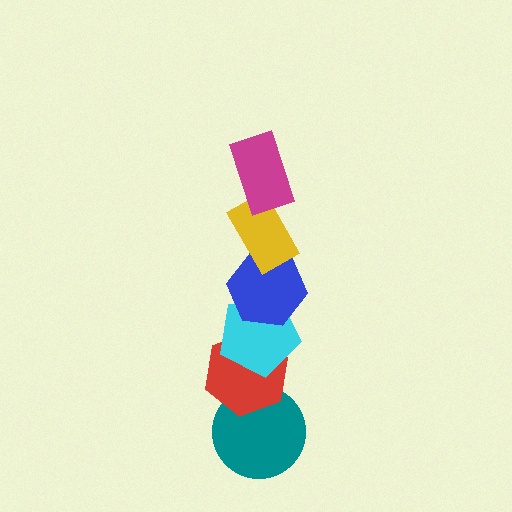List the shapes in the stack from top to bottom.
From top to bottom: the magenta rectangle, the yellow rectangle, the blue hexagon, the cyan pentagon, the red hexagon, the teal circle.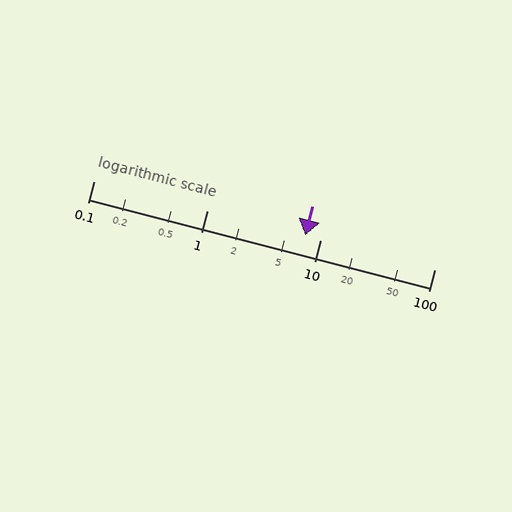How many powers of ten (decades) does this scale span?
The scale spans 3 decades, from 0.1 to 100.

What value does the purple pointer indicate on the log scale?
The pointer indicates approximately 7.3.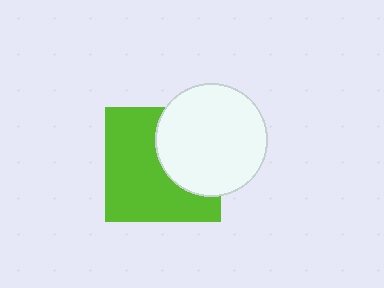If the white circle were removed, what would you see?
You would see the complete lime square.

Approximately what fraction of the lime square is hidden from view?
Roughly 39% of the lime square is hidden behind the white circle.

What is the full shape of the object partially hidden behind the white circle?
The partially hidden object is a lime square.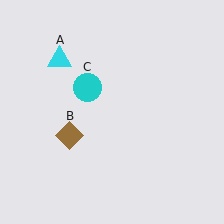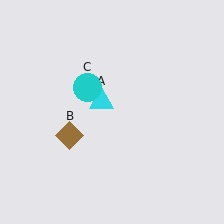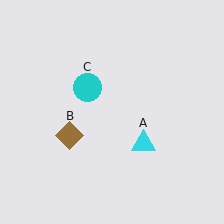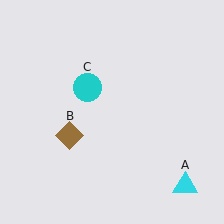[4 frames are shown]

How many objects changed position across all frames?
1 object changed position: cyan triangle (object A).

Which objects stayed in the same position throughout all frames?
Brown diamond (object B) and cyan circle (object C) remained stationary.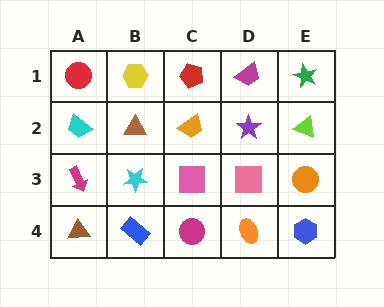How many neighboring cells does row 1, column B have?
3.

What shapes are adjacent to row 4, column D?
A pink square (row 3, column D), a magenta circle (row 4, column C), a blue hexagon (row 4, column E).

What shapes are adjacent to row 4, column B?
A cyan star (row 3, column B), a brown triangle (row 4, column A), a magenta circle (row 4, column C).